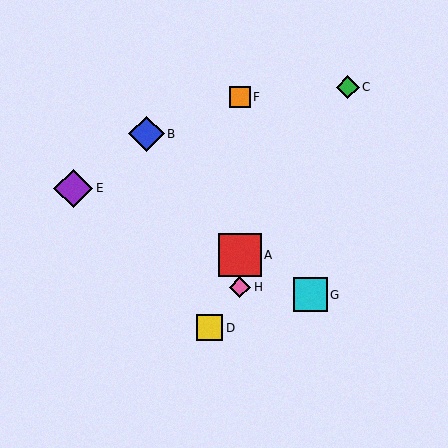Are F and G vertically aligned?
No, F is at x≈240 and G is at x≈311.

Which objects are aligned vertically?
Objects A, F, H are aligned vertically.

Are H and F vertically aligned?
Yes, both are at x≈240.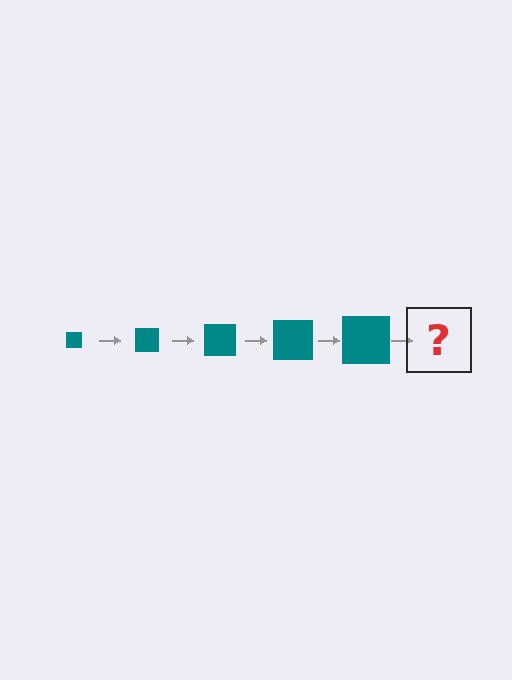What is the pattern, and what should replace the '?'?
The pattern is that the square gets progressively larger each step. The '?' should be a teal square, larger than the previous one.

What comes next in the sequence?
The next element should be a teal square, larger than the previous one.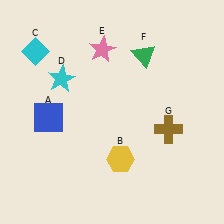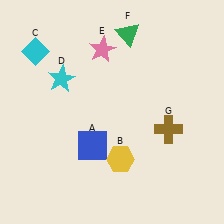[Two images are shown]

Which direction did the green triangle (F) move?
The green triangle (F) moved up.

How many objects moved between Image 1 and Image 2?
2 objects moved between the two images.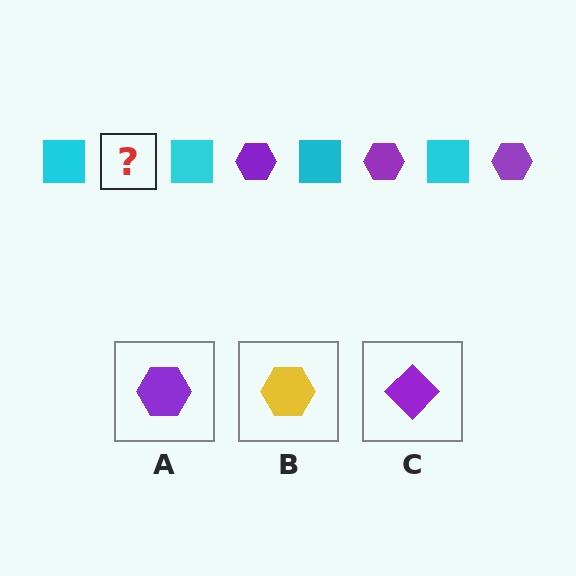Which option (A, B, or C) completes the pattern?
A.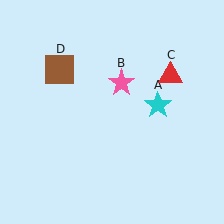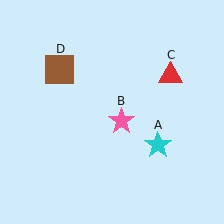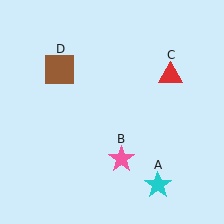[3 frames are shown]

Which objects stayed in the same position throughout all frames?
Red triangle (object C) and brown square (object D) remained stationary.